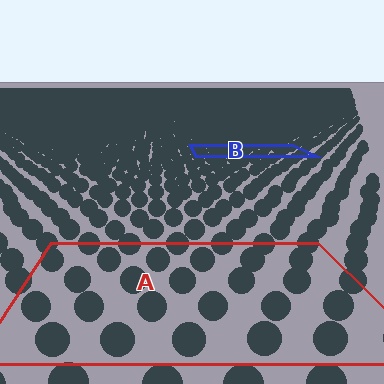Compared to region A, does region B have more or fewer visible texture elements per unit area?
Region B has more texture elements per unit area — they are packed more densely because it is farther away.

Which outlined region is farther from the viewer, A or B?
Region B is farther from the viewer — the texture elements inside it appear smaller and more densely packed.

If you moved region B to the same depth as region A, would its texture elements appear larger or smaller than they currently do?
They would appear larger. At a closer depth, the same texture elements are projected at a bigger on-screen size.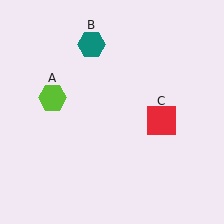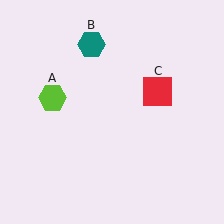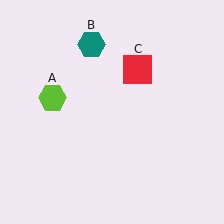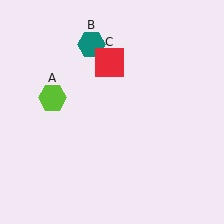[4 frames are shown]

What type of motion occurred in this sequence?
The red square (object C) rotated counterclockwise around the center of the scene.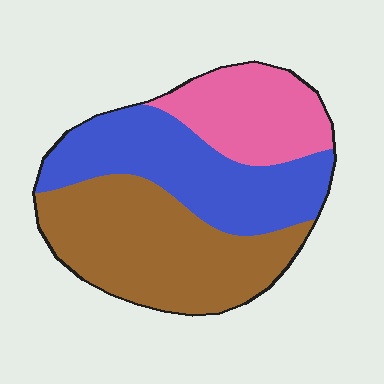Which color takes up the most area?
Brown, at roughly 40%.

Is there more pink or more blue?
Blue.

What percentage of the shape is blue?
Blue takes up about one third (1/3) of the shape.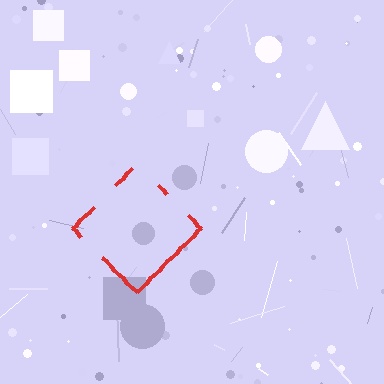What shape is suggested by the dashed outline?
The dashed outline suggests a diamond.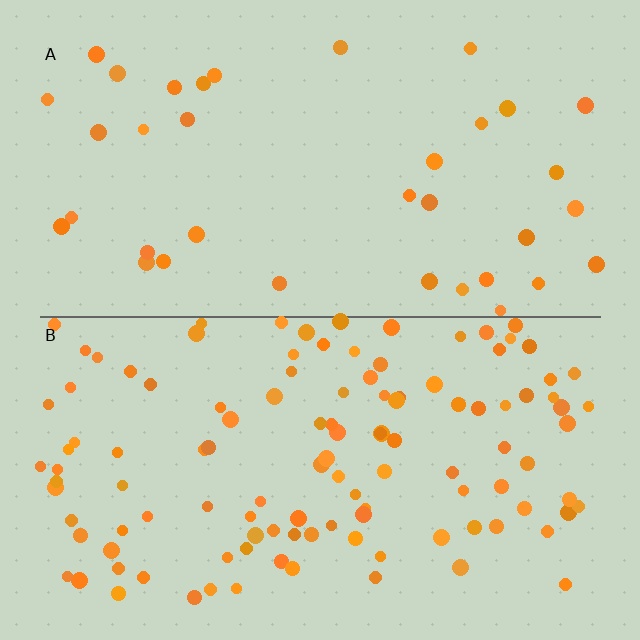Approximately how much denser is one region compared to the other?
Approximately 3.2× — region B over region A.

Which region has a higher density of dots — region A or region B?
B (the bottom).